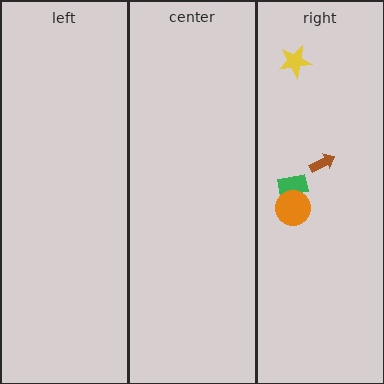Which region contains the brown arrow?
The right region.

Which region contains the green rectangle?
The right region.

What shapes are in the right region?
The yellow star, the green rectangle, the brown arrow, the orange circle.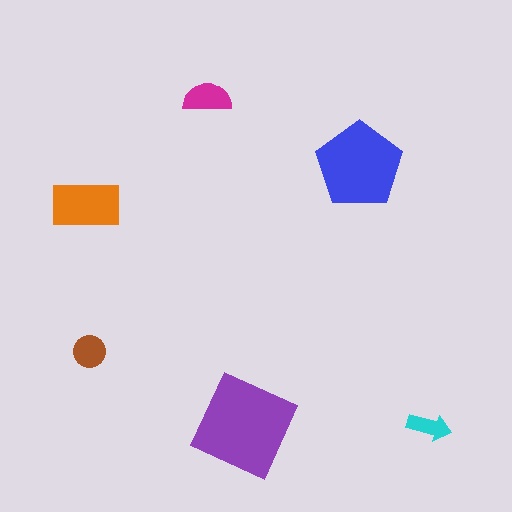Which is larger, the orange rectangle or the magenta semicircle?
The orange rectangle.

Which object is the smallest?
The cyan arrow.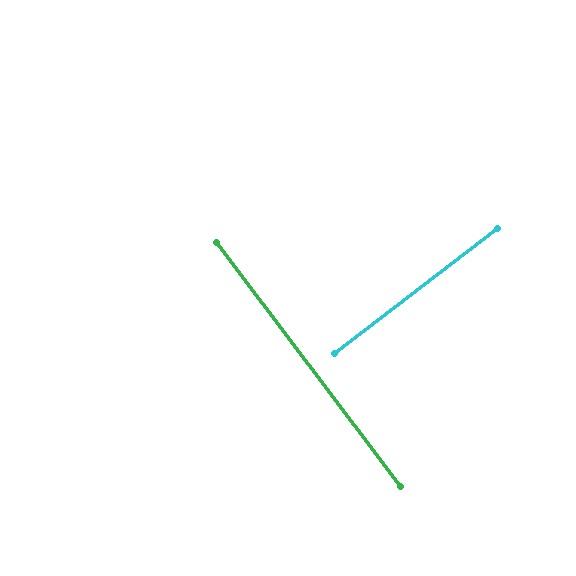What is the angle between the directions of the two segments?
Approximately 90 degrees.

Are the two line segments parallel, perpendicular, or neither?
Perpendicular — they meet at approximately 90°.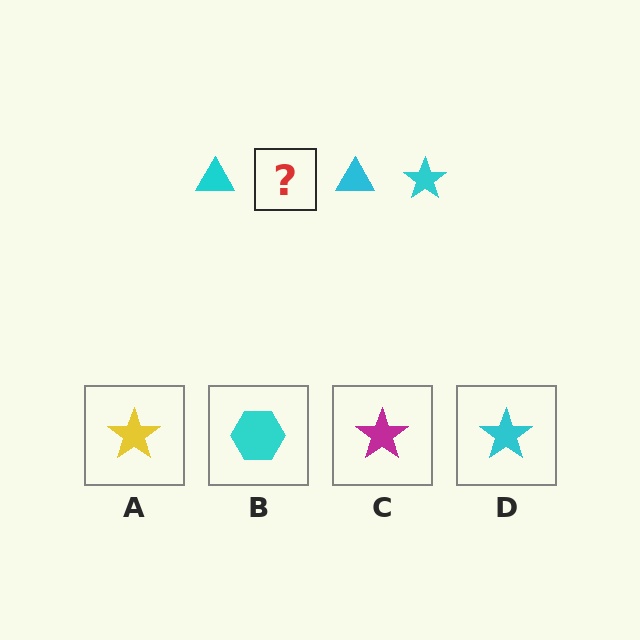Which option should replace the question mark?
Option D.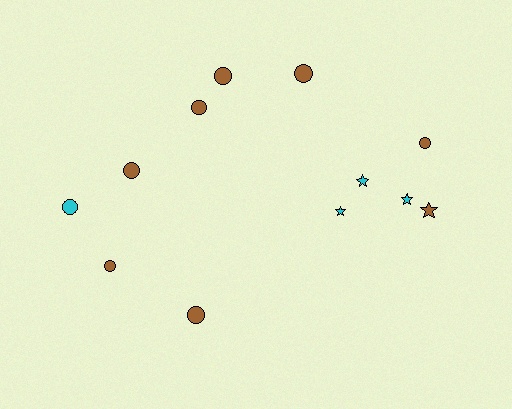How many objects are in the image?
There are 12 objects.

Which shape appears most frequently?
Circle, with 8 objects.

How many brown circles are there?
There are 7 brown circles.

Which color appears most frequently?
Brown, with 8 objects.